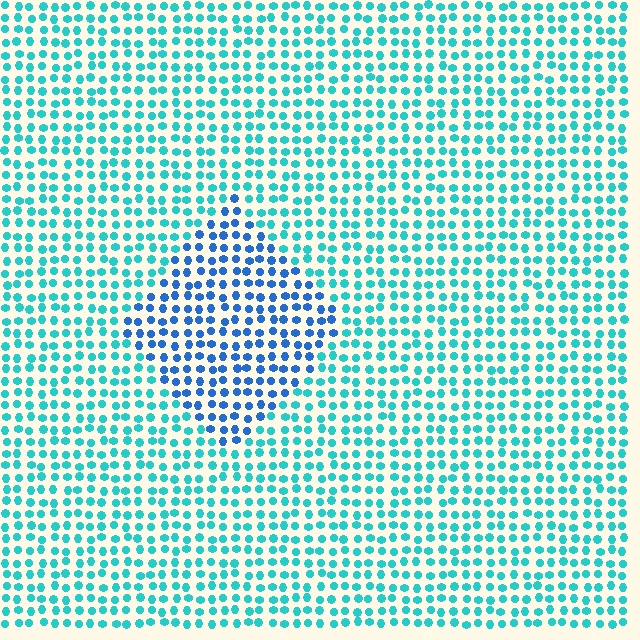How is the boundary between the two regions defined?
The boundary is defined purely by a slight shift in hue (about 37 degrees). Spacing, size, and orientation are identical on both sides.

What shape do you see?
I see a diamond.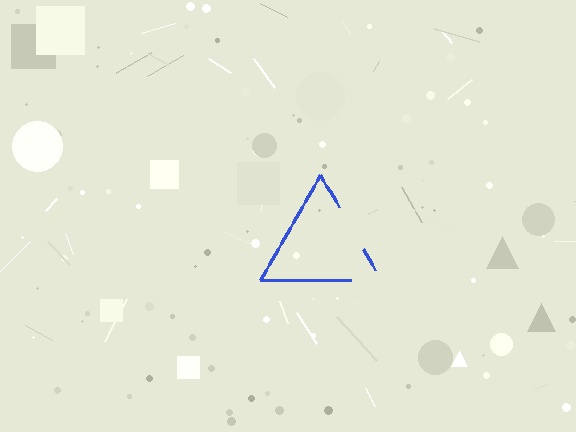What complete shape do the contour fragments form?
The contour fragments form a triangle.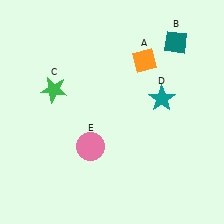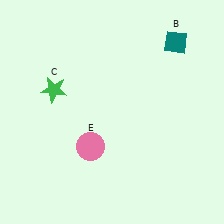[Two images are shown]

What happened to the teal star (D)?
The teal star (D) was removed in Image 2. It was in the top-right area of Image 1.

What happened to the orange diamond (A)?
The orange diamond (A) was removed in Image 2. It was in the top-right area of Image 1.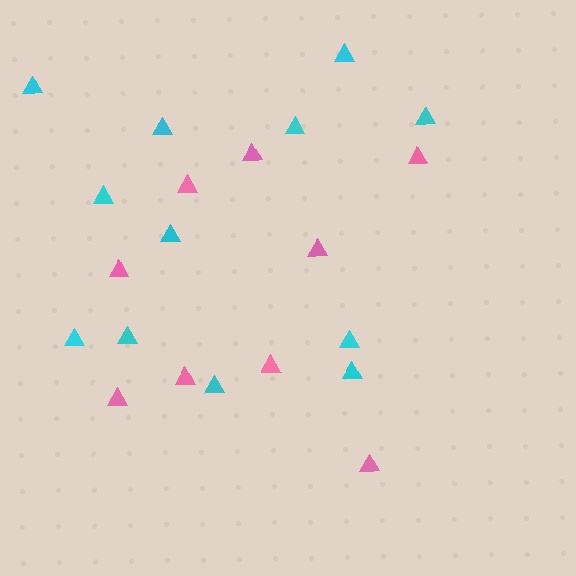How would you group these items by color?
There are 2 groups: one group of cyan triangles (12) and one group of pink triangles (9).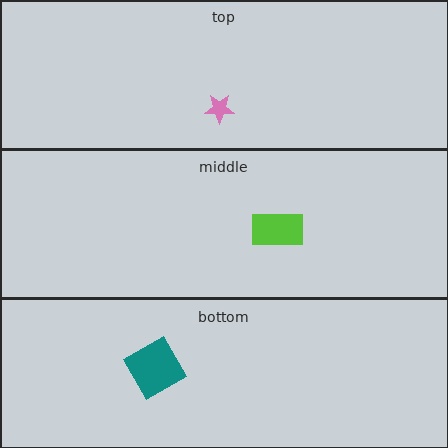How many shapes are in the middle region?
1.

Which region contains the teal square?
The bottom region.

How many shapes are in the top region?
1.